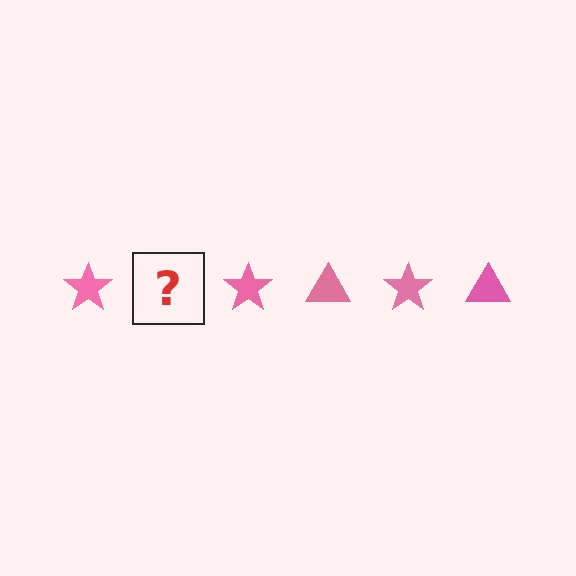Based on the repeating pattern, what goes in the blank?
The blank should be a pink triangle.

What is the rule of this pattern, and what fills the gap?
The rule is that the pattern cycles through star, triangle shapes in pink. The gap should be filled with a pink triangle.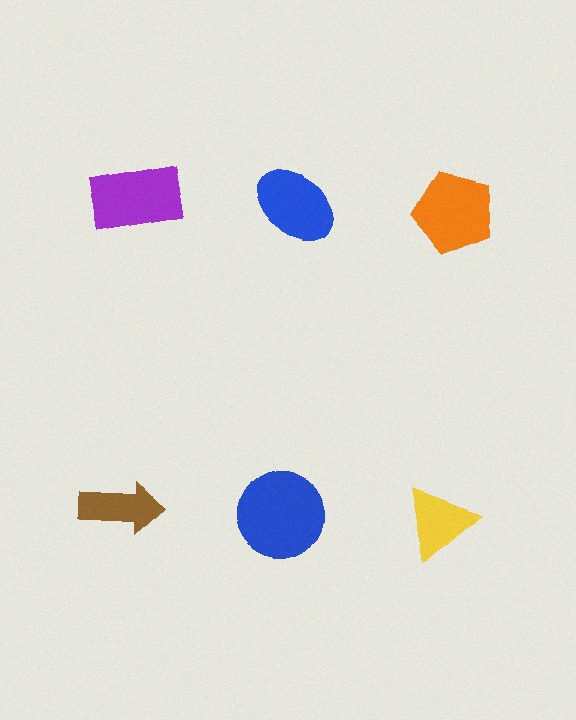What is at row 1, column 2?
A blue ellipse.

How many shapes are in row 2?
3 shapes.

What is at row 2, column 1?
A brown arrow.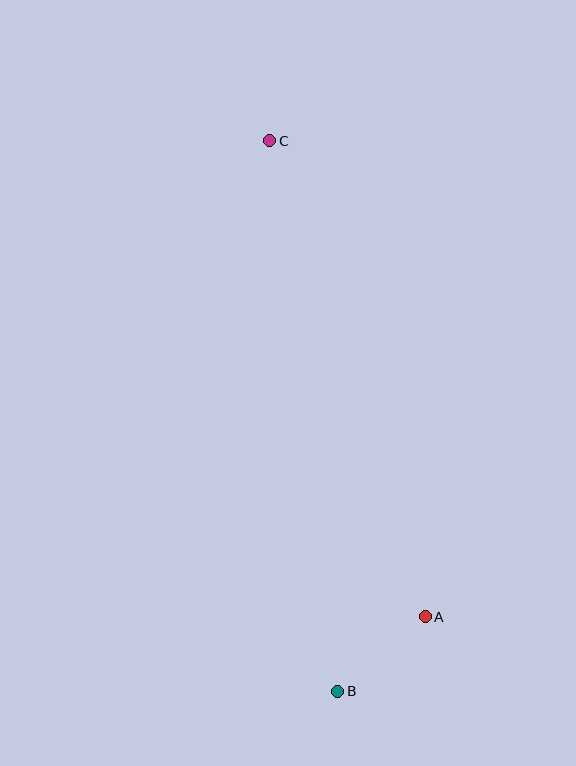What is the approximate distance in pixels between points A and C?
The distance between A and C is approximately 501 pixels.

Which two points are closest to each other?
Points A and B are closest to each other.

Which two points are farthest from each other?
Points B and C are farthest from each other.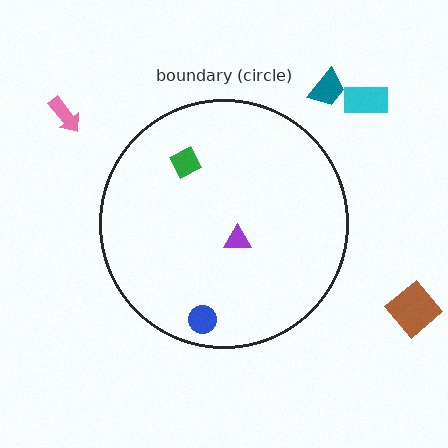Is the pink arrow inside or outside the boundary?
Outside.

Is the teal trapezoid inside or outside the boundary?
Outside.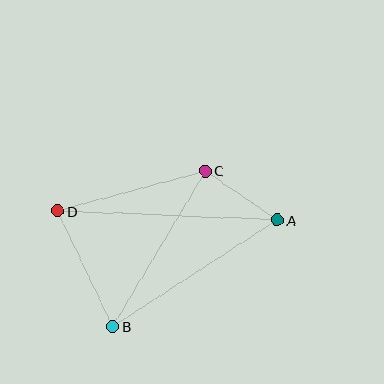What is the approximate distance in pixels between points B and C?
The distance between B and C is approximately 181 pixels.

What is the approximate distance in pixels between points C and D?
The distance between C and D is approximately 153 pixels.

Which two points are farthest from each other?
Points A and D are farthest from each other.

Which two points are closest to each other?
Points A and C are closest to each other.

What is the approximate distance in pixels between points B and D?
The distance between B and D is approximately 128 pixels.